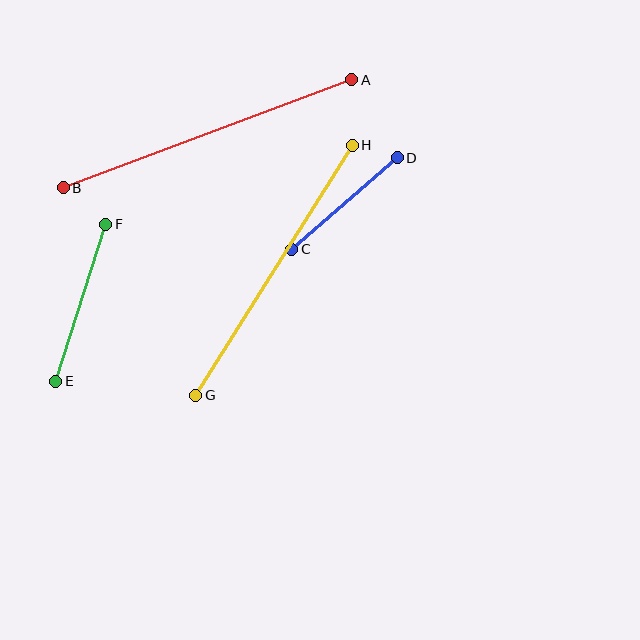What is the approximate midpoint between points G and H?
The midpoint is at approximately (274, 270) pixels.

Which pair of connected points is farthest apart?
Points A and B are farthest apart.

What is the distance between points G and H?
The distance is approximately 295 pixels.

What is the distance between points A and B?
The distance is approximately 308 pixels.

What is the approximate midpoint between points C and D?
The midpoint is at approximately (345, 204) pixels.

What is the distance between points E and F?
The distance is approximately 165 pixels.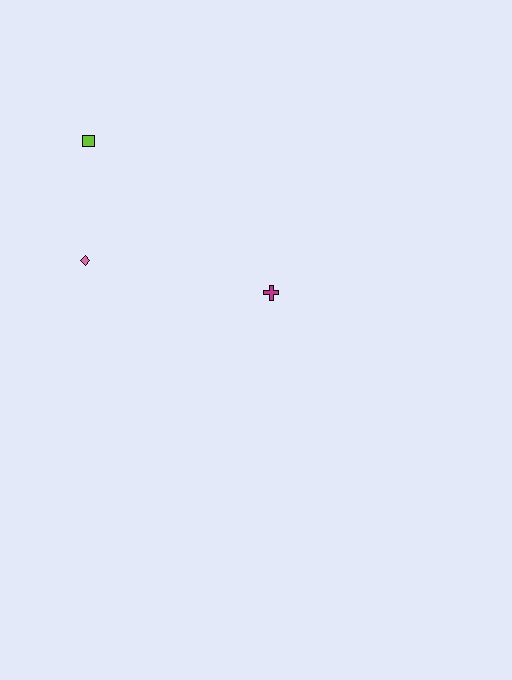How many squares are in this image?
There is 1 square.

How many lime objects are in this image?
There is 1 lime object.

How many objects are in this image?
There are 3 objects.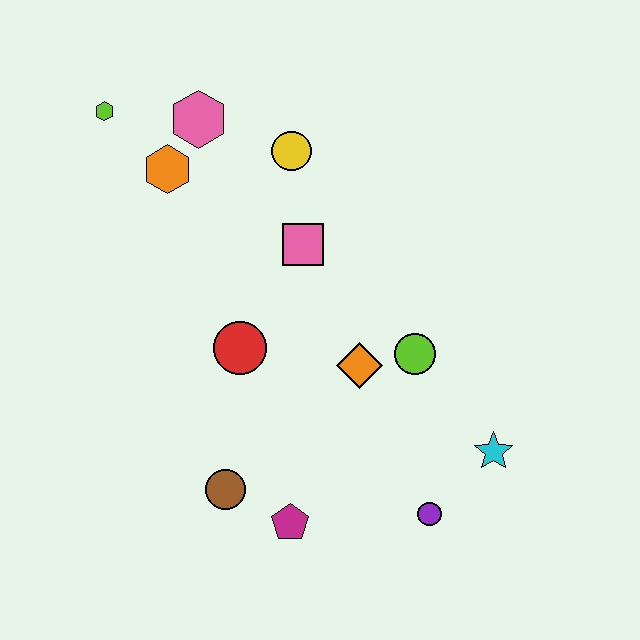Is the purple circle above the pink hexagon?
No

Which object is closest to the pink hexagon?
The orange hexagon is closest to the pink hexagon.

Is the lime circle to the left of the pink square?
No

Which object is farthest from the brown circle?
The lime hexagon is farthest from the brown circle.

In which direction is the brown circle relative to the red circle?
The brown circle is below the red circle.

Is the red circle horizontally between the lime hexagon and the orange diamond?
Yes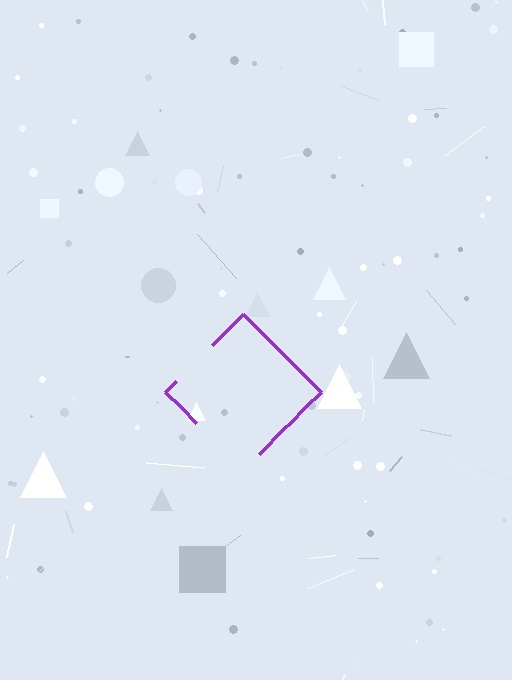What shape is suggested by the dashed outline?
The dashed outline suggests a diamond.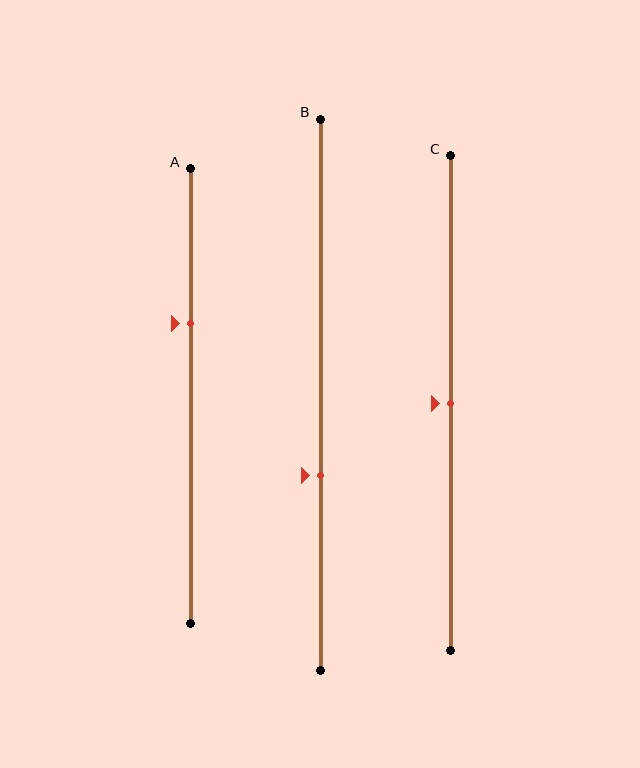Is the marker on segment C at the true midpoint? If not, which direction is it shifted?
Yes, the marker on segment C is at the true midpoint.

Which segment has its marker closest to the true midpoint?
Segment C has its marker closest to the true midpoint.